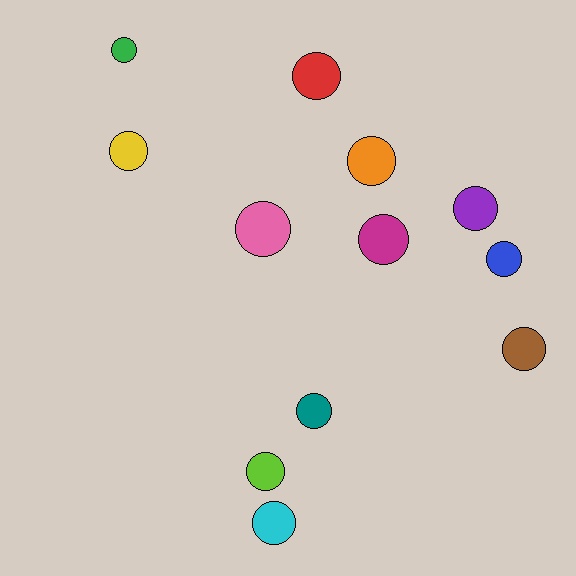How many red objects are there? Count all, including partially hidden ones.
There is 1 red object.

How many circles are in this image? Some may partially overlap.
There are 12 circles.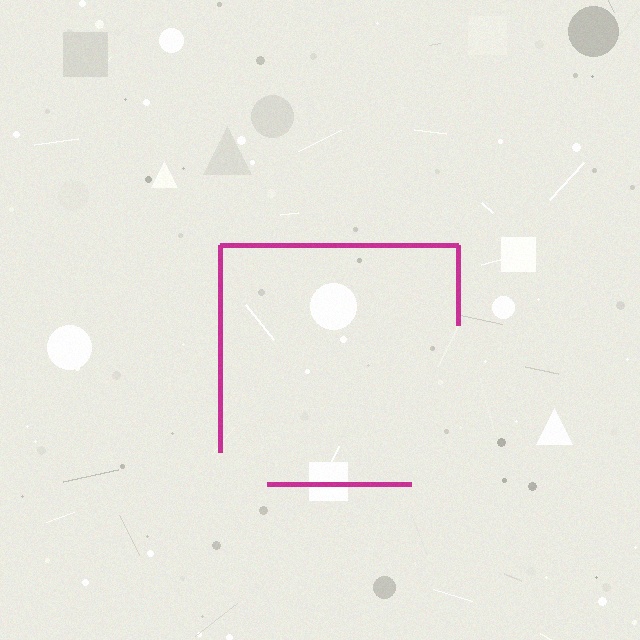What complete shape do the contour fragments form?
The contour fragments form a square.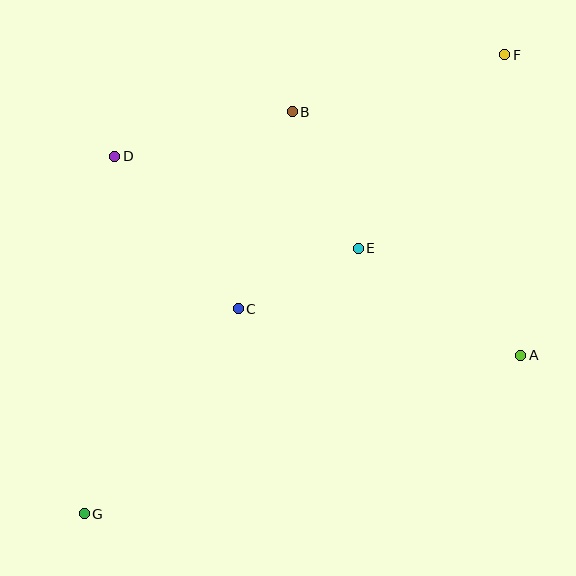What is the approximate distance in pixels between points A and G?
The distance between A and G is approximately 464 pixels.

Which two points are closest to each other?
Points C and E are closest to each other.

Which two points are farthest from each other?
Points F and G are farthest from each other.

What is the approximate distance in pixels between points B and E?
The distance between B and E is approximately 151 pixels.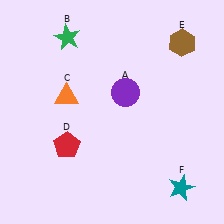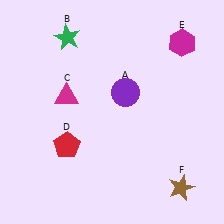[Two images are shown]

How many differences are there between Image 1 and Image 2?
There are 3 differences between the two images.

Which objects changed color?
C changed from orange to magenta. E changed from brown to magenta. F changed from teal to brown.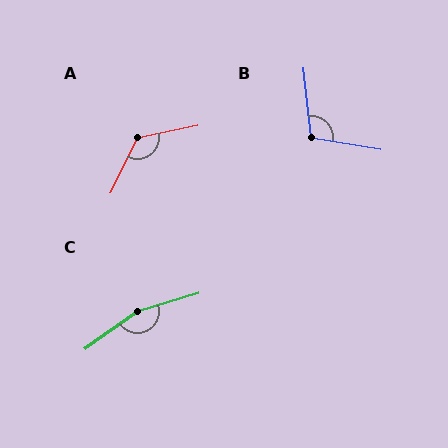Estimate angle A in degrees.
Approximately 128 degrees.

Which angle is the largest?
C, at approximately 161 degrees.